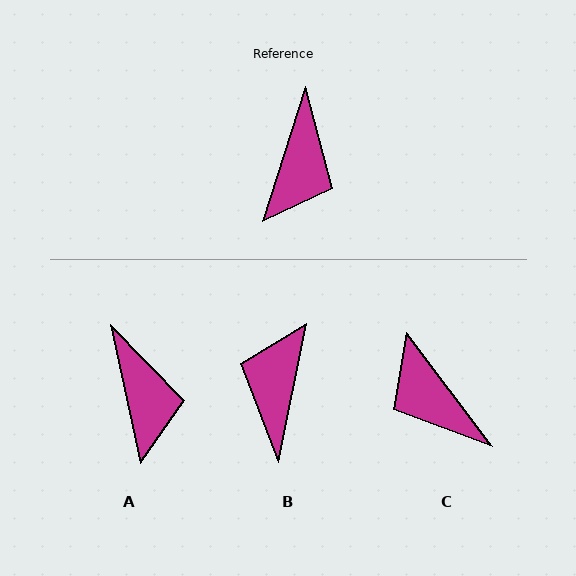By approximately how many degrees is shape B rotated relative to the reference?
Approximately 174 degrees clockwise.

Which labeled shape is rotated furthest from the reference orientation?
B, about 174 degrees away.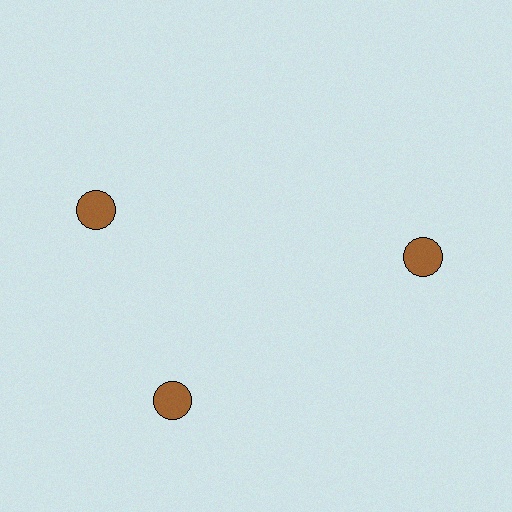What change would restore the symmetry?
The symmetry would be restored by rotating it back into even spacing with its neighbors so that all 3 circles sit at equal angles and equal distance from the center.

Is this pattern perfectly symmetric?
No. The 3 brown circles are arranged in a ring, but one element near the 11 o'clock position is rotated out of alignment along the ring, breaking the 3-fold rotational symmetry.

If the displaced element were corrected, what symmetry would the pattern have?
It would have 3-fold rotational symmetry — the pattern would map onto itself every 120 degrees.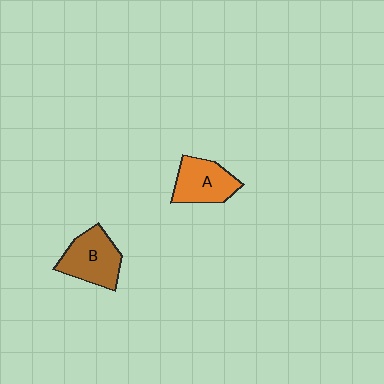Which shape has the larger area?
Shape B (brown).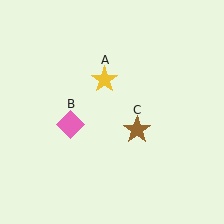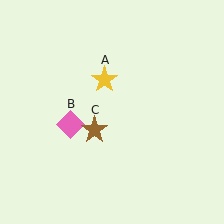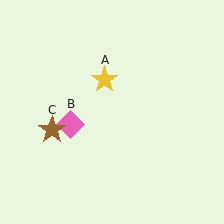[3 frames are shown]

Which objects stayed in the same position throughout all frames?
Yellow star (object A) and pink diamond (object B) remained stationary.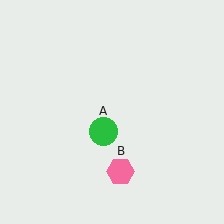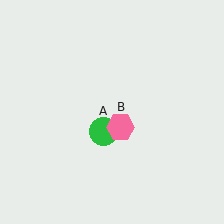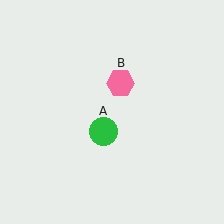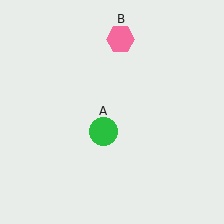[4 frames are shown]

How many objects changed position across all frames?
1 object changed position: pink hexagon (object B).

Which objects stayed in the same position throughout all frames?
Green circle (object A) remained stationary.